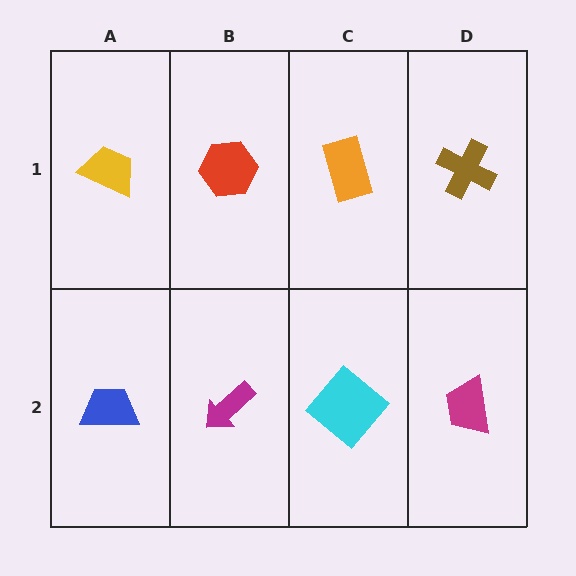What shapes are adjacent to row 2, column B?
A red hexagon (row 1, column B), a blue trapezoid (row 2, column A), a cyan diamond (row 2, column C).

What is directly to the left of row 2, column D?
A cyan diamond.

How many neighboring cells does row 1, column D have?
2.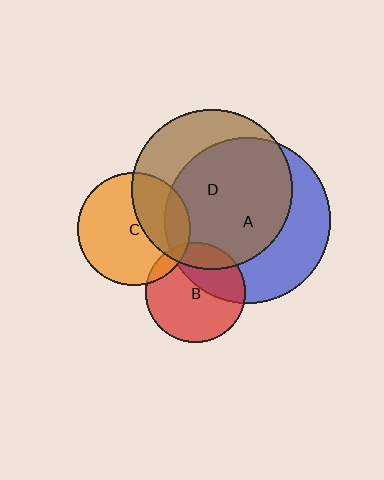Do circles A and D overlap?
Yes.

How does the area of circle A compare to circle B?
Approximately 2.7 times.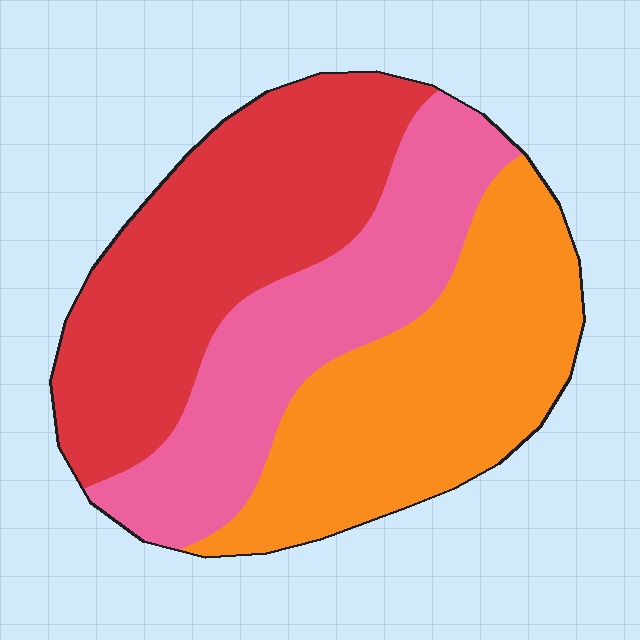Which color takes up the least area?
Pink, at roughly 30%.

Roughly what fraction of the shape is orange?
Orange covers 35% of the shape.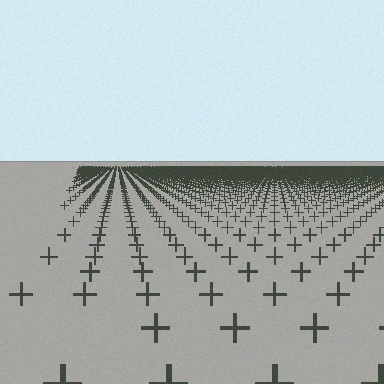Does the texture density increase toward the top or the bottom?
Density increases toward the top.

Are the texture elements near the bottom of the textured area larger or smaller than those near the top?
Larger. Near the bottom, elements are closer to the viewer and appear at a bigger on-screen size.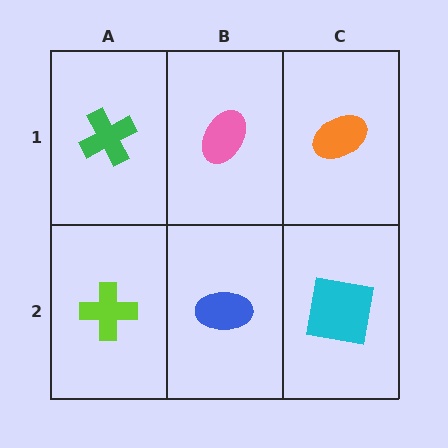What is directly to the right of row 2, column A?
A blue ellipse.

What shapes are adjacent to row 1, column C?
A cyan square (row 2, column C), a pink ellipse (row 1, column B).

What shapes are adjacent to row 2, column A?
A green cross (row 1, column A), a blue ellipse (row 2, column B).